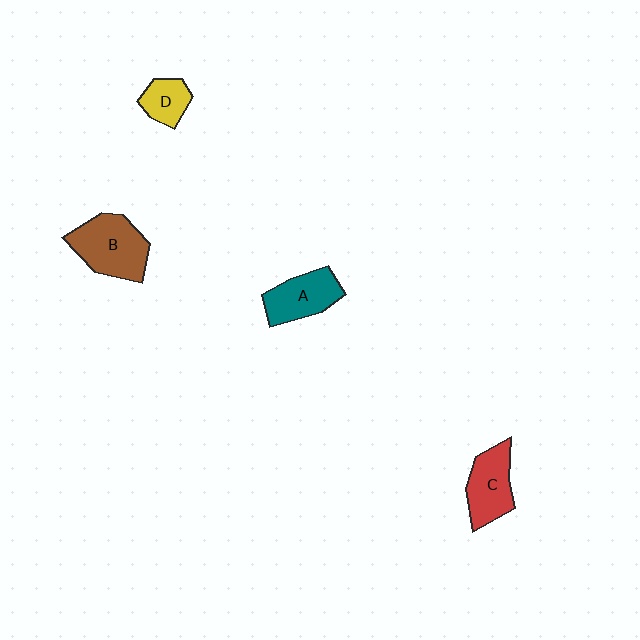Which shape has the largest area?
Shape B (brown).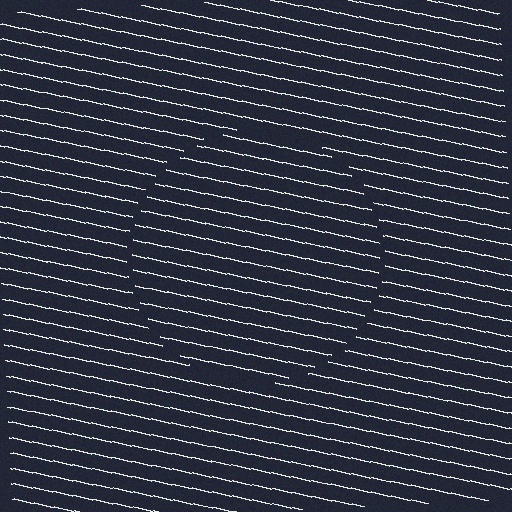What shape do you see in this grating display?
An illusory circle. The interior of the shape contains the same grating, shifted by half a period — the contour is defined by the phase discontinuity where line-ends from the inner and outer gratings abut.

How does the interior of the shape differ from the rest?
The interior of the shape contains the same grating, shifted by half a period — the contour is defined by the phase discontinuity where line-ends from the inner and outer gratings abut.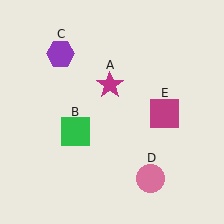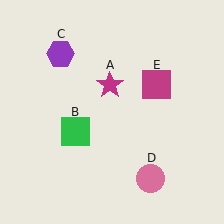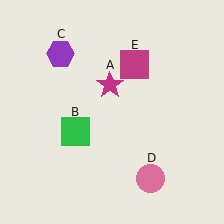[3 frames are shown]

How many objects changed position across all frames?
1 object changed position: magenta square (object E).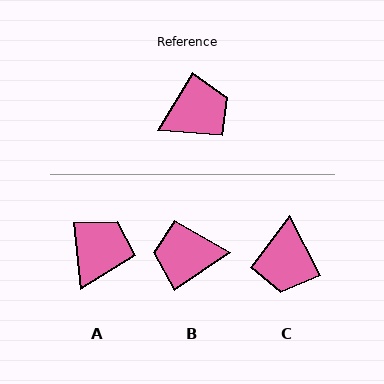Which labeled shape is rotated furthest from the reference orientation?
B, about 154 degrees away.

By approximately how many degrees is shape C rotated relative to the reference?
Approximately 122 degrees clockwise.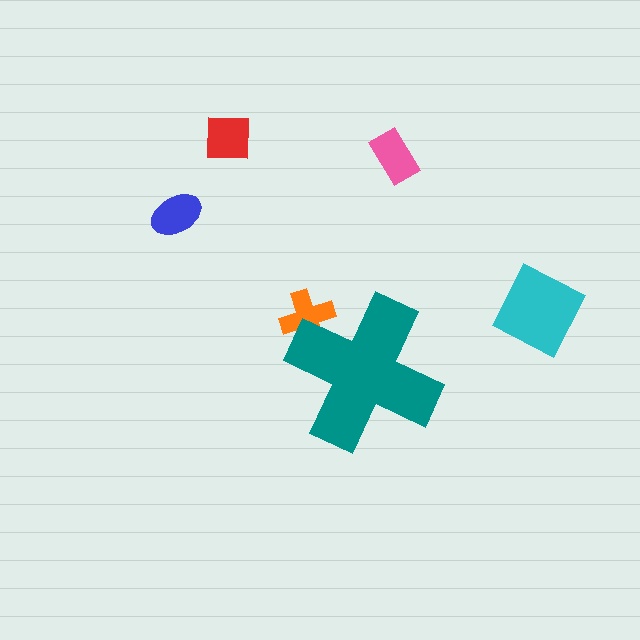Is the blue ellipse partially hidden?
No, the blue ellipse is fully visible.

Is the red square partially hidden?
No, the red square is fully visible.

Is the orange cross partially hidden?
Yes, the orange cross is partially hidden behind the teal cross.